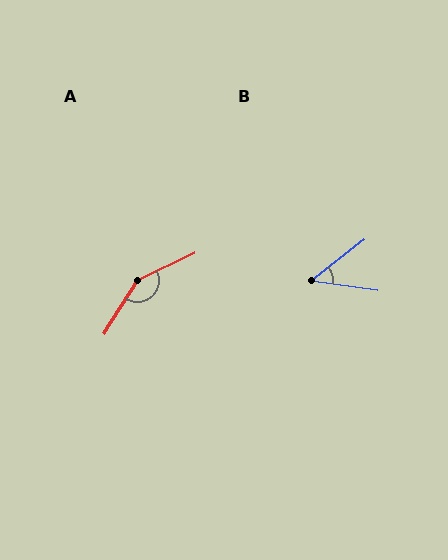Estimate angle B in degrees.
Approximately 45 degrees.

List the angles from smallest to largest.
B (45°), A (147°).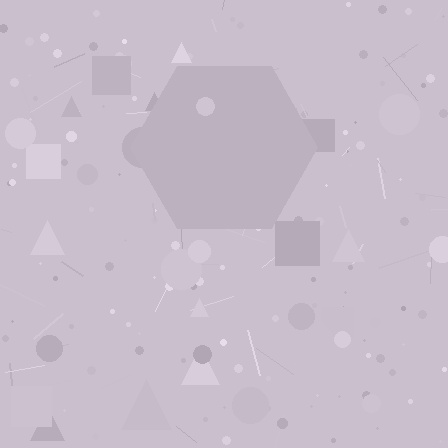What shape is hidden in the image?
A hexagon is hidden in the image.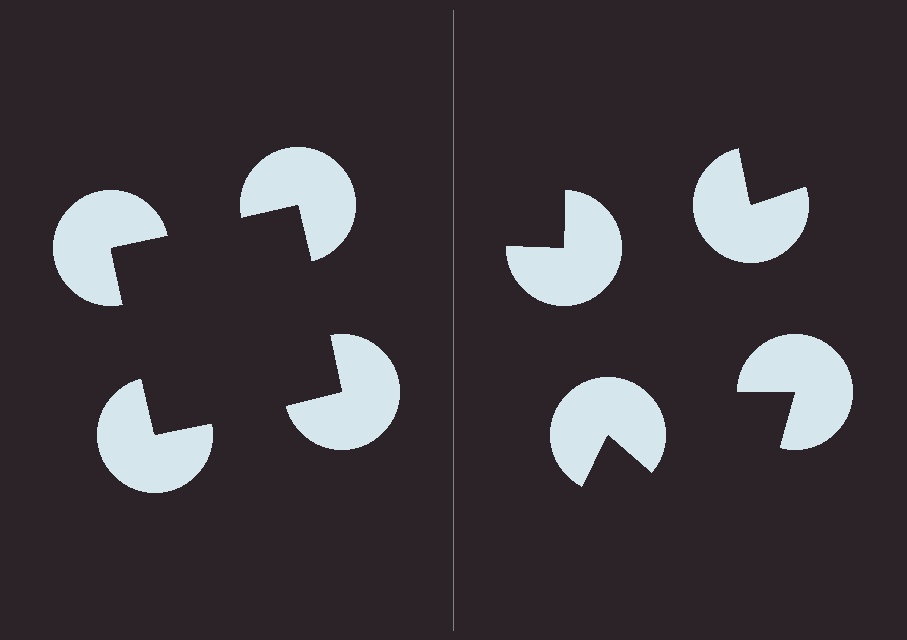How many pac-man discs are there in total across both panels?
8 — 4 on each side.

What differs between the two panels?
The pac-man discs are positioned identically on both sides; only the wedge orientations differ. On the left they align to a square; on the right they are misaligned.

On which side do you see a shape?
An illusory square appears on the left side. On the right side the wedge cuts are rotated, so no coherent shape forms.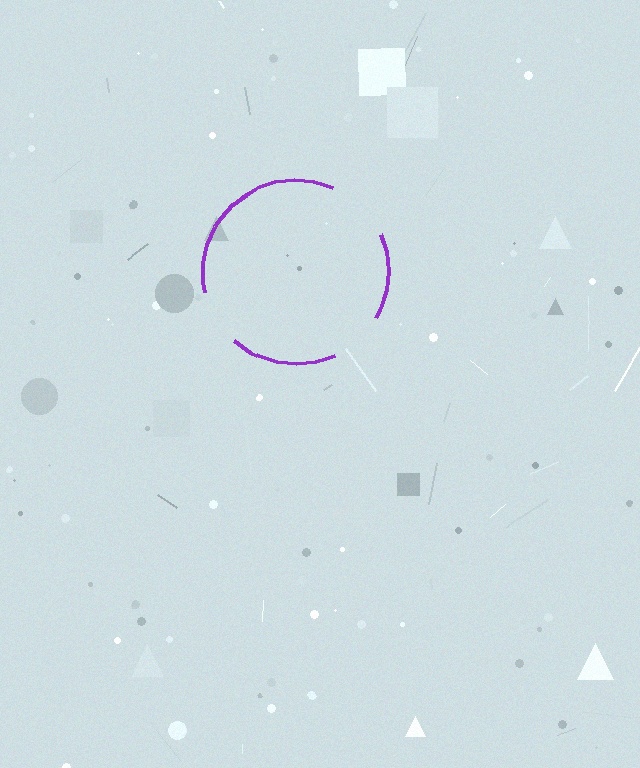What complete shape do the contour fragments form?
The contour fragments form a circle.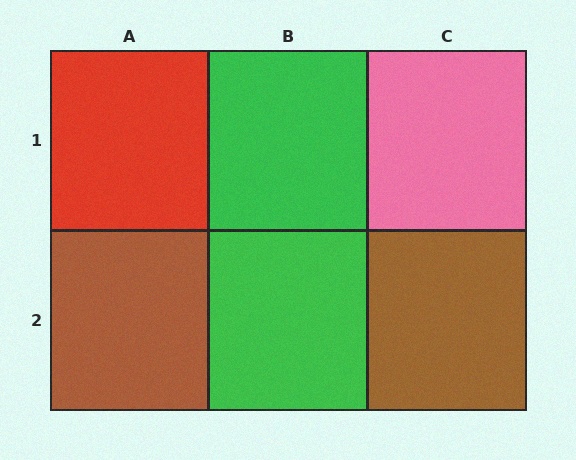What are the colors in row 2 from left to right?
Brown, green, brown.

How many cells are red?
1 cell is red.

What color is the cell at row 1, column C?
Pink.